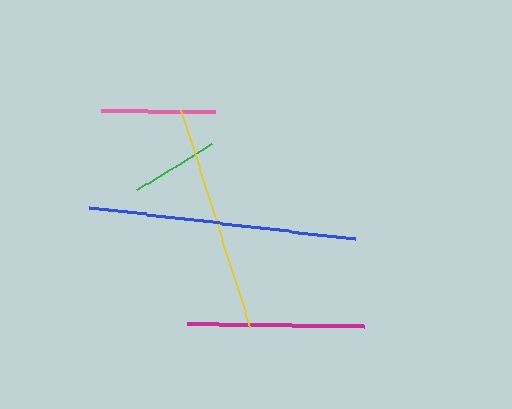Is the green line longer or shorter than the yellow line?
The yellow line is longer than the green line.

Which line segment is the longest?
The blue line is the longest at approximately 268 pixels.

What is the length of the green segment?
The green segment is approximately 87 pixels long.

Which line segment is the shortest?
The green line is the shortest at approximately 87 pixels.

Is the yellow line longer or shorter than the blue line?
The blue line is longer than the yellow line.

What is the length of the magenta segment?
The magenta segment is approximately 177 pixels long.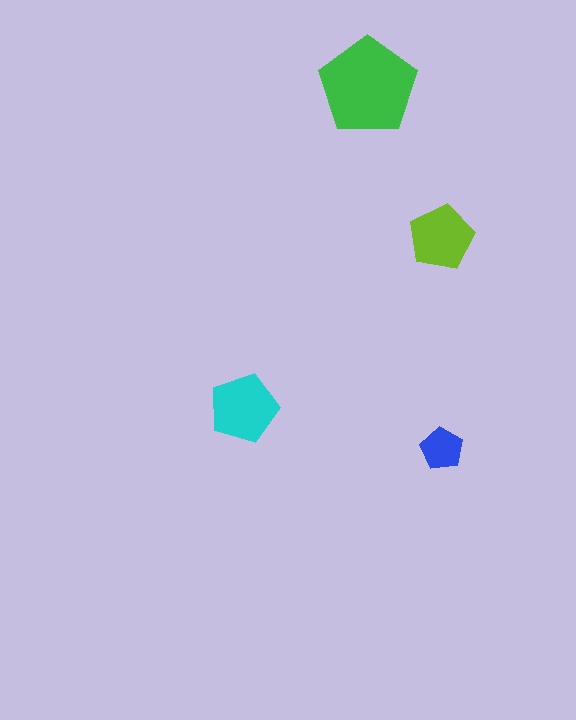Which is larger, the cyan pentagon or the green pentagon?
The green one.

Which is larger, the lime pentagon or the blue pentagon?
The lime one.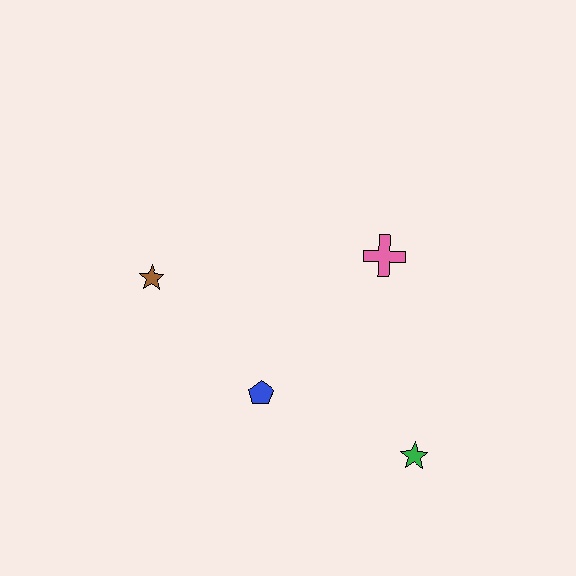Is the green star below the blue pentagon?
Yes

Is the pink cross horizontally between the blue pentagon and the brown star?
No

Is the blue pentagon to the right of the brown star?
Yes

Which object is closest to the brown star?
The blue pentagon is closest to the brown star.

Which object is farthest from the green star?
The brown star is farthest from the green star.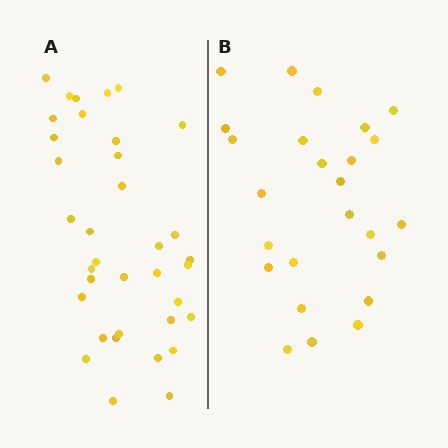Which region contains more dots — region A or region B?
Region A (the left region) has more dots.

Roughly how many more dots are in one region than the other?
Region A has roughly 12 or so more dots than region B.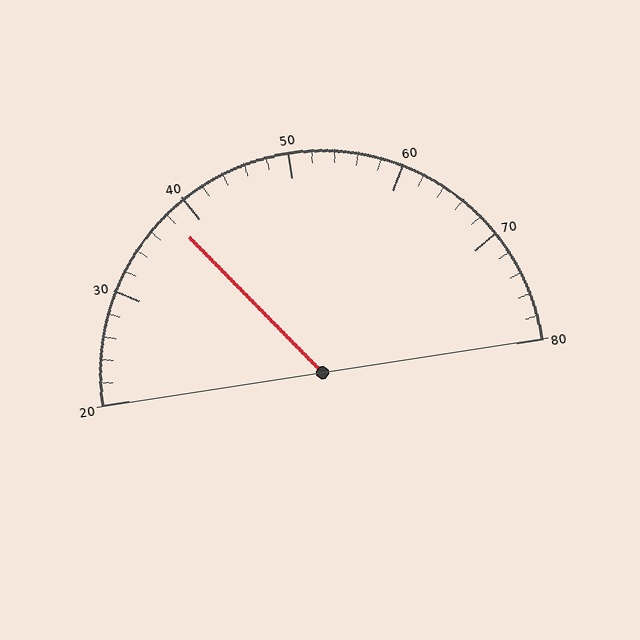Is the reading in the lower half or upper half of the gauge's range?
The reading is in the lower half of the range (20 to 80).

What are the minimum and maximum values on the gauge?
The gauge ranges from 20 to 80.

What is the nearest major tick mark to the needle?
The nearest major tick mark is 40.